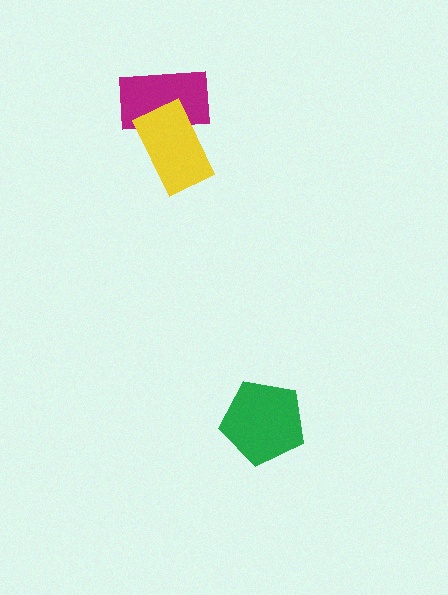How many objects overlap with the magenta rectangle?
1 object overlaps with the magenta rectangle.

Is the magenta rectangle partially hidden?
Yes, it is partially covered by another shape.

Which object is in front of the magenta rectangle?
The yellow rectangle is in front of the magenta rectangle.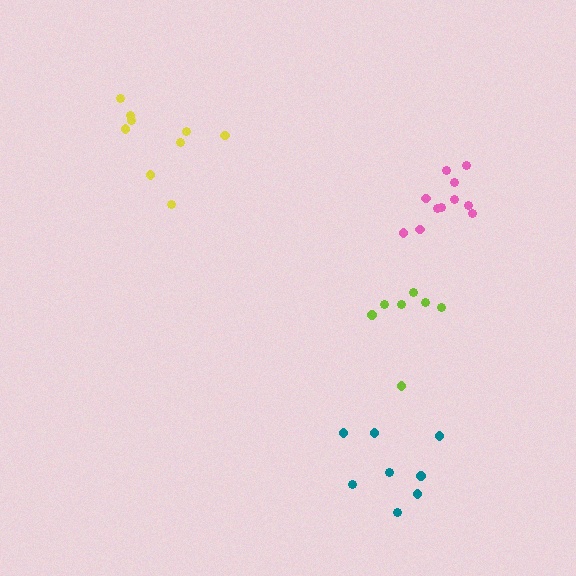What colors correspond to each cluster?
The clusters are colored: yellow, lime, teal, pink.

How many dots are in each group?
Group 1: 9 dots, Group 2: 7 dots, Group 3: 8 dots, Group 4: 11 dots (35 total).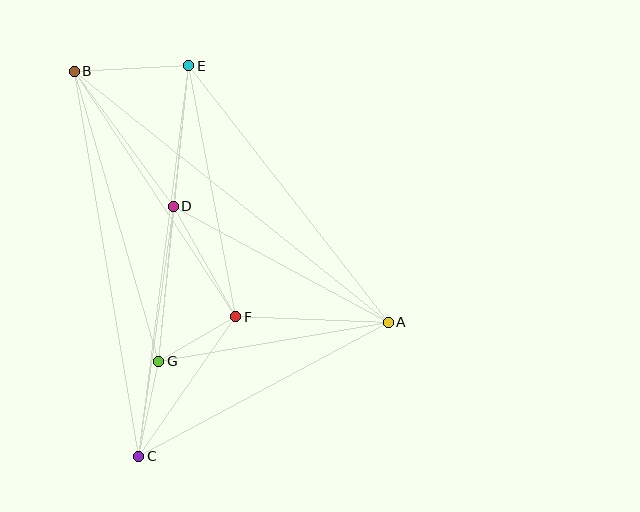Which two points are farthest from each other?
Points A and B are farthest from each other.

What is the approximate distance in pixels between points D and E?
The distance between D and E is approximately 141 pixels.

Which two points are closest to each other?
Points F and G are closest to each other.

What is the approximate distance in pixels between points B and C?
The distance between B and C is approximately 390 pixels.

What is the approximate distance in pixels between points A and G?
The distance between A and G is approximately 233 pixels.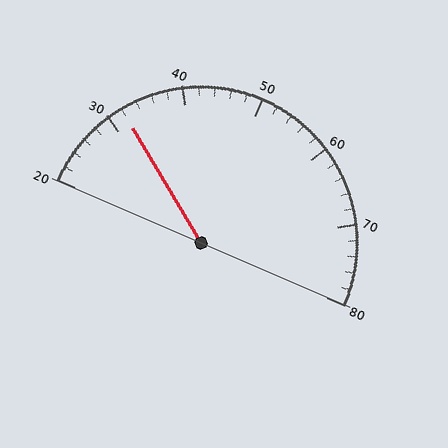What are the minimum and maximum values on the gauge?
The gauge ranges from 20 to 80.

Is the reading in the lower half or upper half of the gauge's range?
The reading is in the lower half of the range (20 to 80).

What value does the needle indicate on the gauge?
The needle indicates approximately 32.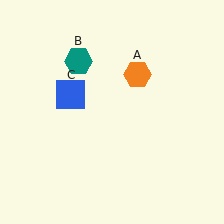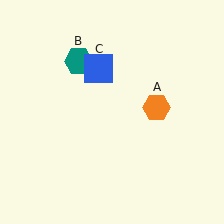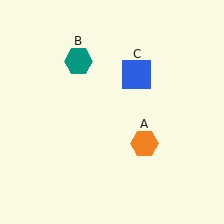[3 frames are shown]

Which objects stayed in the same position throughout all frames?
Teal hexagon (object B) remained stationary.